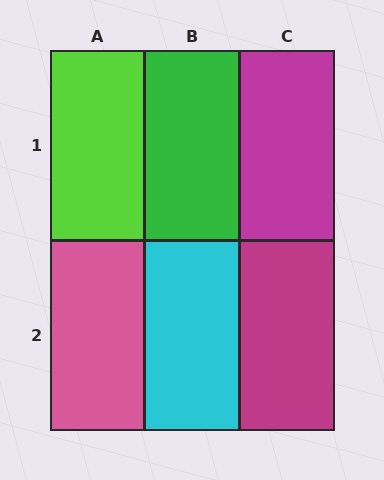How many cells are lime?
1 cell is lime.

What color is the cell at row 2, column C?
Magenta.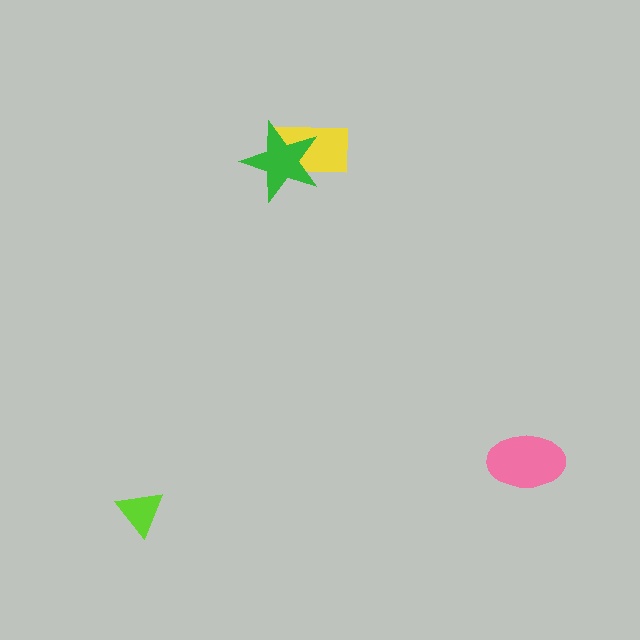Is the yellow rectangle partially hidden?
Yes, it is partially covered by another shape.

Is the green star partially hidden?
No, no other shape covers it.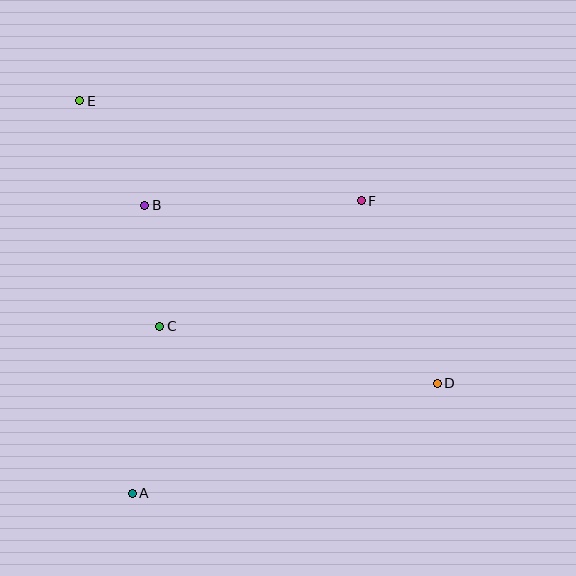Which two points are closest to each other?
Points B and C are closest to each other.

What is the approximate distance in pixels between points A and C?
The distance between A and C is approximately 170 pixels.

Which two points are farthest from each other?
Points D and E are farthest from each other.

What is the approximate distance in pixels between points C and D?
The distance between C and D is approximately 283 pixels.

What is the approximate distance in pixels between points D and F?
The distance between D and F is approximately 198 pixels.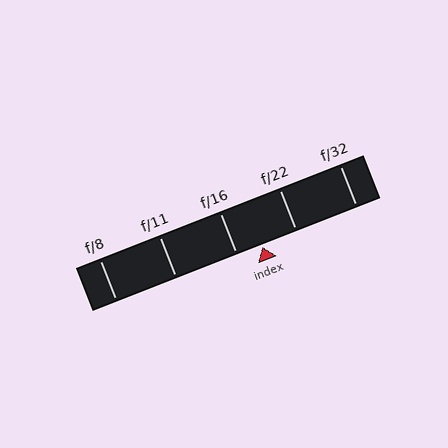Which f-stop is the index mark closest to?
The index mark is closest to f/16.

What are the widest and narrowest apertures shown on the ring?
The widest aperture shown is f/8 and the narrowest is f/32.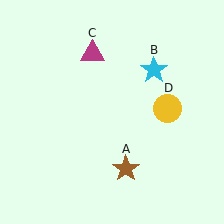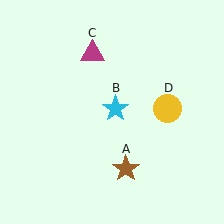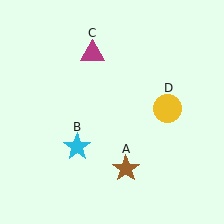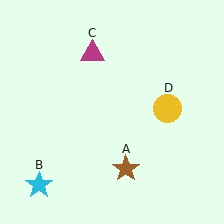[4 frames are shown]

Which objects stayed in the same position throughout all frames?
Brown star (object A) and magenta triangle (object C) and yellow circle (object D) remained stationary.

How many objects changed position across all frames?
1 object changed position: cyan star (object B).